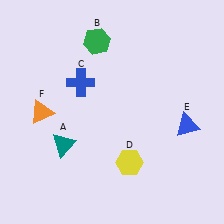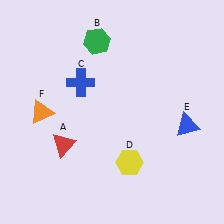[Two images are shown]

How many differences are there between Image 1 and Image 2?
There is 1 difference between the two images.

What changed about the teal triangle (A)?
In Image 1, A is teal. In Image 2, it changed to red.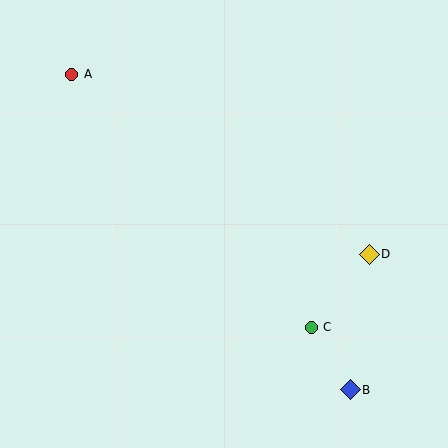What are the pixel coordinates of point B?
Point B is at (350, 390).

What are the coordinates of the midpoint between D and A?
The midpoint between D and A is at (221, 164).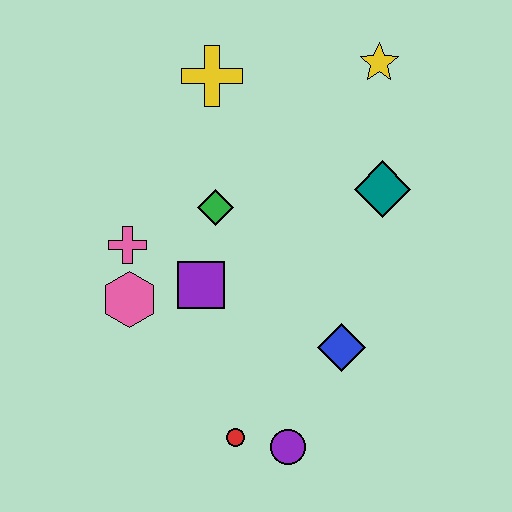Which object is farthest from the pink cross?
The yellow star is farthest from the pink cross.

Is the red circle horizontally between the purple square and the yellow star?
Yes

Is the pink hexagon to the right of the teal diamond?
No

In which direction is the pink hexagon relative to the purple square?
The pink hexagon is to the left of the purple square.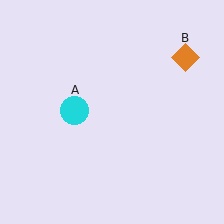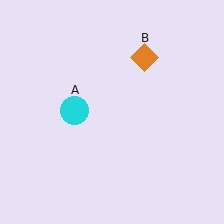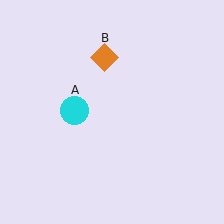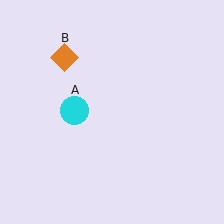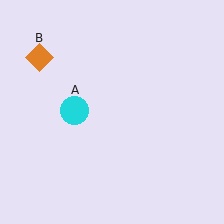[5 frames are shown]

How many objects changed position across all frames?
1 object changed position: orange diamond (object B).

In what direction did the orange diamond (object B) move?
The orange diamond (object B) moved left.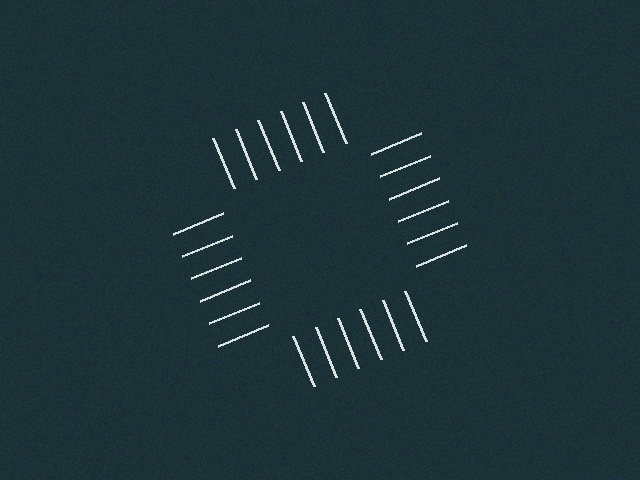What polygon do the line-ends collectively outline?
An illusory square — the line segments terminate on its edges but no continuous stroke is drawn.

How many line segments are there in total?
24 — 6 along each of the 4 edges.